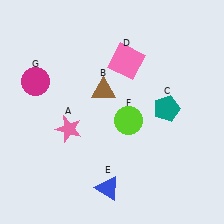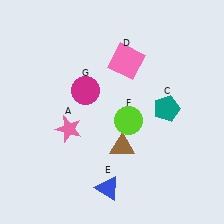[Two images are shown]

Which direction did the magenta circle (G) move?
The magenta circle (G) moved right.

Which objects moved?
The objects that moved are: the brown triangle (B), the magenta circle (G).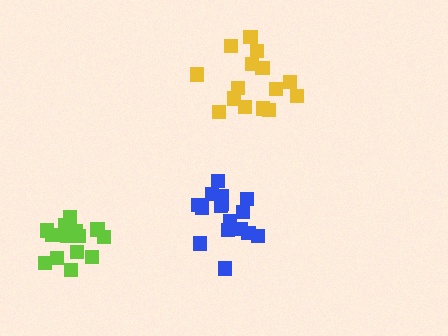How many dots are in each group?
Group 1: 15 dots, Group 2: 16 dots, Group 3: 15 dots (46 total).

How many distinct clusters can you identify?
There are 3 distinct clusters.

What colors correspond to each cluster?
The clusters are colored: lime, blue, yellow.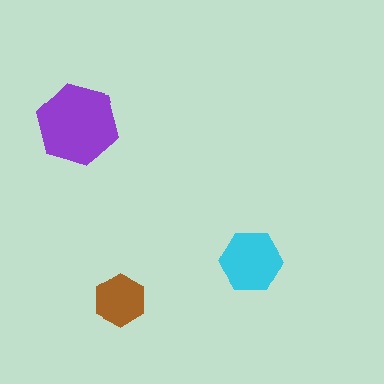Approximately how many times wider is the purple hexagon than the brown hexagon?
About 1.5 times wider.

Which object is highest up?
The purple hexagon is topmost.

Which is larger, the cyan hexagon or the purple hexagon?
The purple one.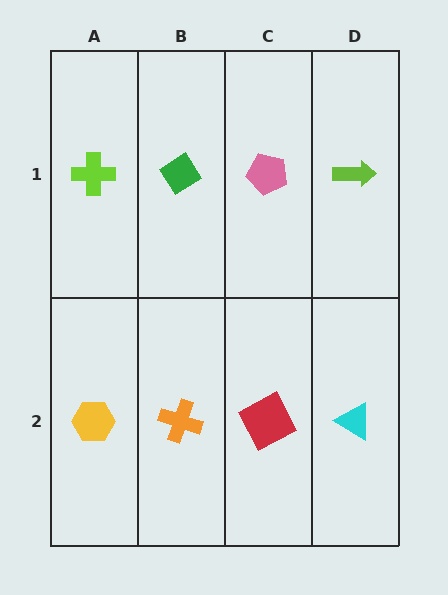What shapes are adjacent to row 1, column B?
An orange cross (row 2, column B), a lime cross (row 1, column A), a pink pentagon (row 1, column C).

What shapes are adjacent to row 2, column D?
A lime arrow (row 1, column D), a red square (row 2, column C).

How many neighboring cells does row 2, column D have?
2.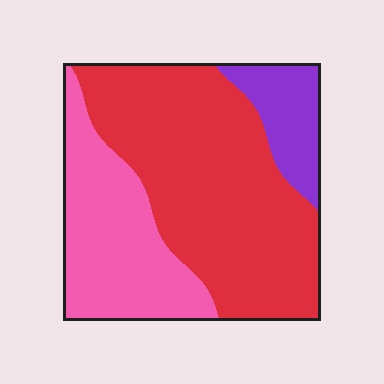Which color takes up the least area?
Purple, at roughly 10%.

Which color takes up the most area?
Red, at roughly 55%.